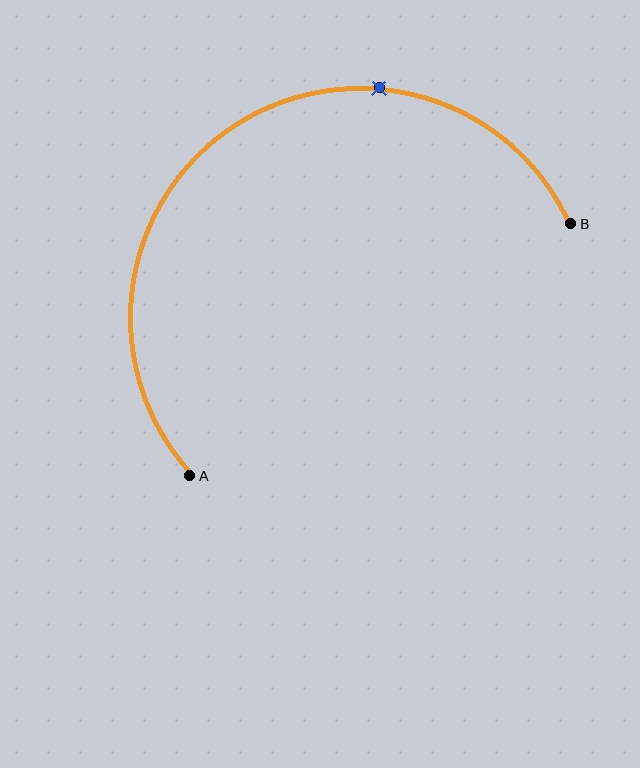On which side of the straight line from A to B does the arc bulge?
The arc bulges above the straight line connecting A and B.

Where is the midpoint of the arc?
The arc midpoint is the point on the curve farthest from the straight line joining A and B. It sits above that line.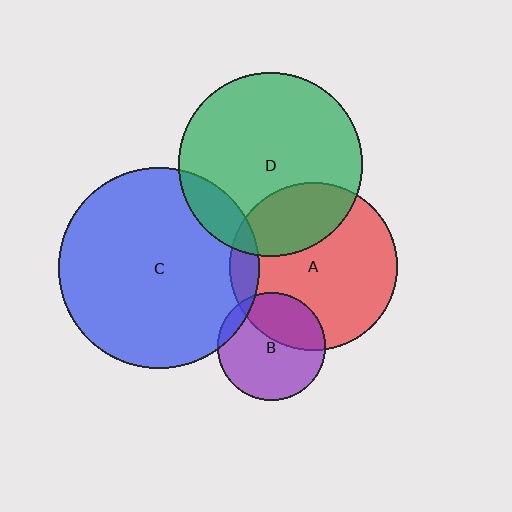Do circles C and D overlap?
Yes.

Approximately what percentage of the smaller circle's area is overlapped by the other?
Approximately 10%.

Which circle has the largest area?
Circle C (blue).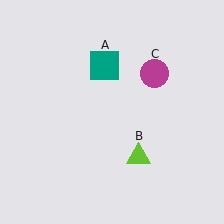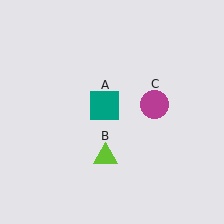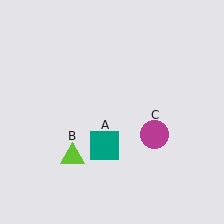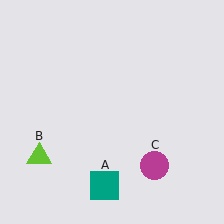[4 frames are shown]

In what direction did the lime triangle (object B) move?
The lime triangle (object B) moved left.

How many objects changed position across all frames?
3 objects changed position: teal square (object A), lime triangle (object B), magenta circle (object C).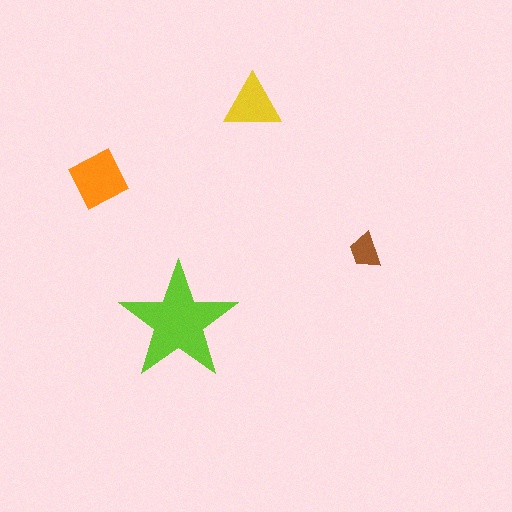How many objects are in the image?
There are 4 objects in the image.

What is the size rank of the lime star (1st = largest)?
1st.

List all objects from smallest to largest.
The brown trapezoid, the yellow triangle, the orange diamond, the lime star.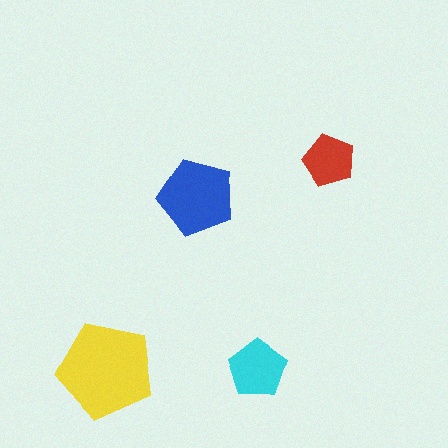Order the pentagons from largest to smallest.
the yellow one, the blue one, the cyan one, the red one.